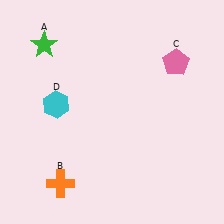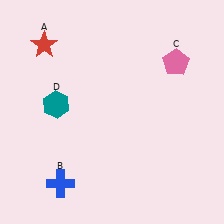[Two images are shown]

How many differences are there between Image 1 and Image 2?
There are 3 differences between the two images.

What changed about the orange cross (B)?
In Image 1, B is orange. In Image 2, it changed to blue.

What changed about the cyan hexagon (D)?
In Image 1, D is cyan. In Image 2, it changed to teal.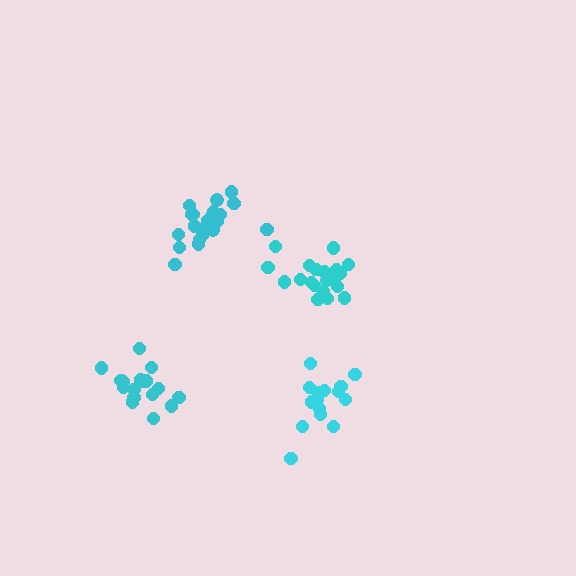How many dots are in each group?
Group 1: 20 dots, Group 2: 15 dots, Group 3: 21 dots, Group 4: 17 dots (73 total).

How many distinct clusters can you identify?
There are 4 distinct clusters.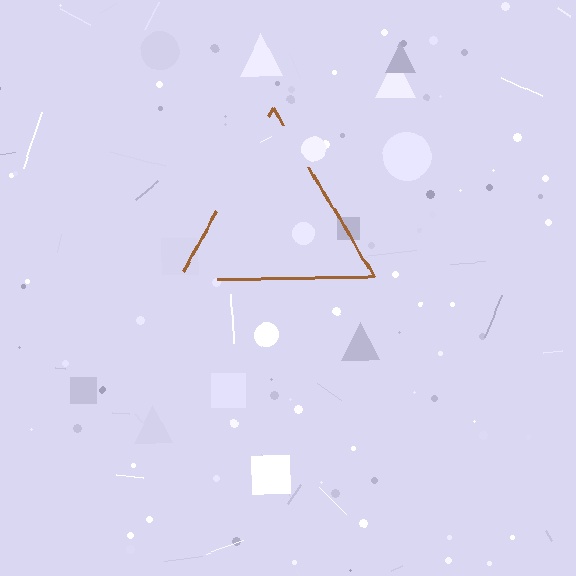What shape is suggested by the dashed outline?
The dashed outline suggests a triangle.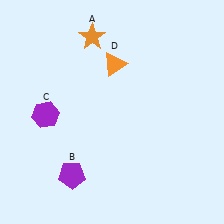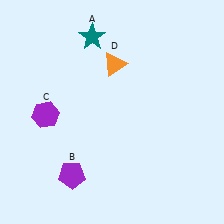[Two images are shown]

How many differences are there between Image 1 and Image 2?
There is 1 difference between the two images.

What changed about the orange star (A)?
In Image 1, A is orange. In Image 2, it changed to teal.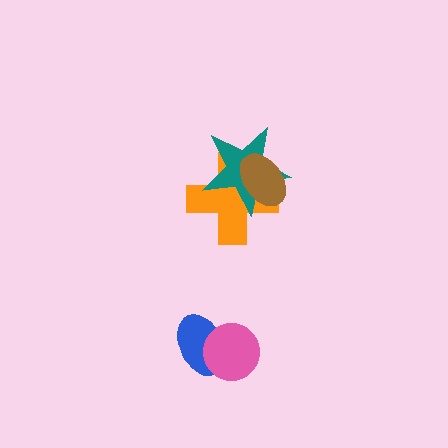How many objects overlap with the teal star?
2 objects overlap with the teal star.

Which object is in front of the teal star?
The brown ellipse is in front of the teal star.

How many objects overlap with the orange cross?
2 objects overlap with the orange cross.